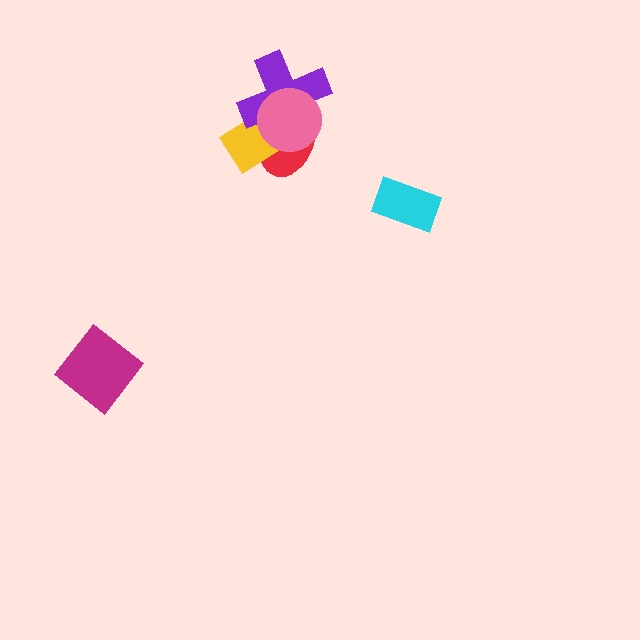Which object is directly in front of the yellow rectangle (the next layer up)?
The purple cross is directly in front of the yellow rectangle.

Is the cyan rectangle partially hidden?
No, no other shape covers it.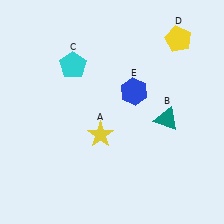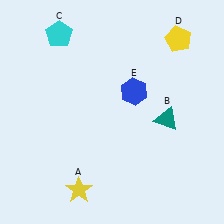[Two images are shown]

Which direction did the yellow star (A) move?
The yellow star (A) moved down.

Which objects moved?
The objects that moved are: the yellow star (A), the cyan pentagon (C).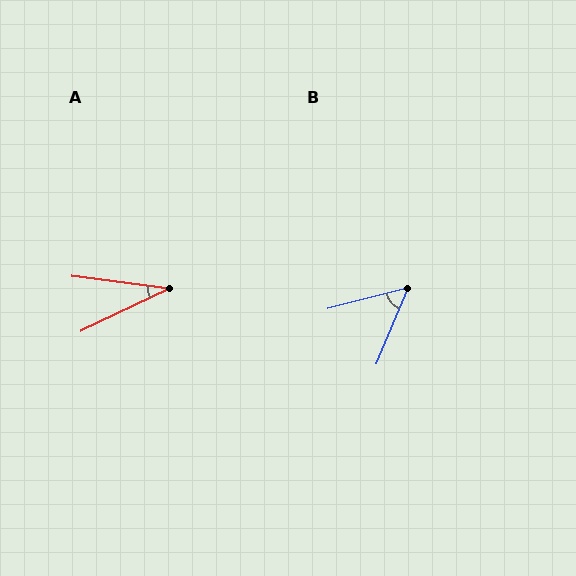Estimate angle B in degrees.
Approximately 53 degrees.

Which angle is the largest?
B, at approximately 53 degrees.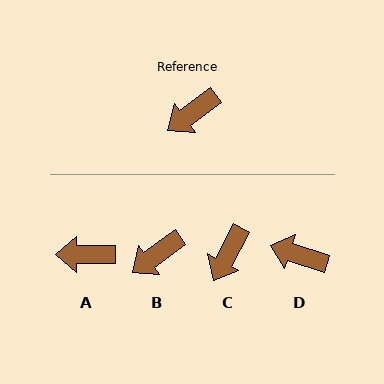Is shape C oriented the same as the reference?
No, it is off by about 25 degrees.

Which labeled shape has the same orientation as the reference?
B.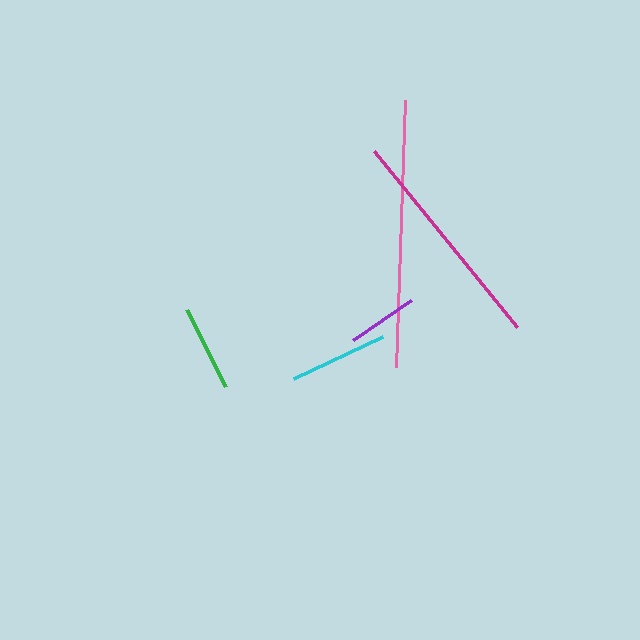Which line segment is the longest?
The pink line is the longest at approximately 267 pixels.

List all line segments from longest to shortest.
From longest to shortest: pink, magenta, cyan, green, purple.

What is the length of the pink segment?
The pink segment is approximately 267 pixels long.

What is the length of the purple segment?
The purple segment is approximately 70 pixels long.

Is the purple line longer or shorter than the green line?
The green line is longer than the purple line.